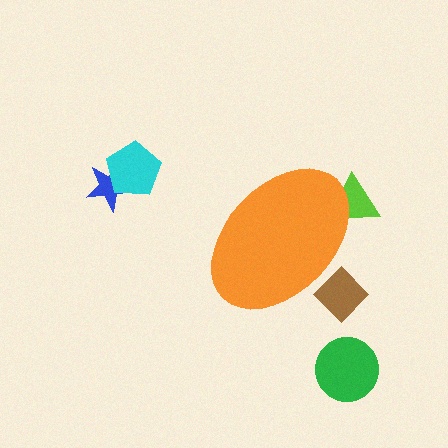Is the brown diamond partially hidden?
Yes, the brown diamond is partially hidden behind the orange ellipse.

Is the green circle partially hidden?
No, the green circle is fully visible.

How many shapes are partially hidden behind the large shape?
2 shapes are partially hidden.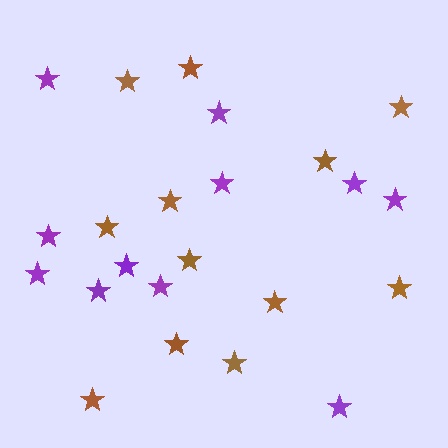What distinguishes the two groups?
There are 2 groups: one group of purple stars (11) and one group of brown stars (12).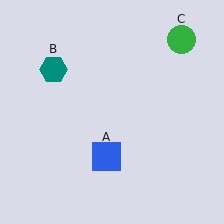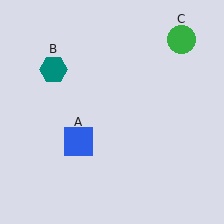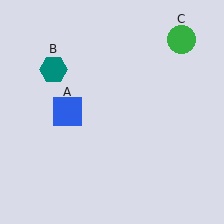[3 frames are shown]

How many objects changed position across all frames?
1 object changed position: blue square (object A).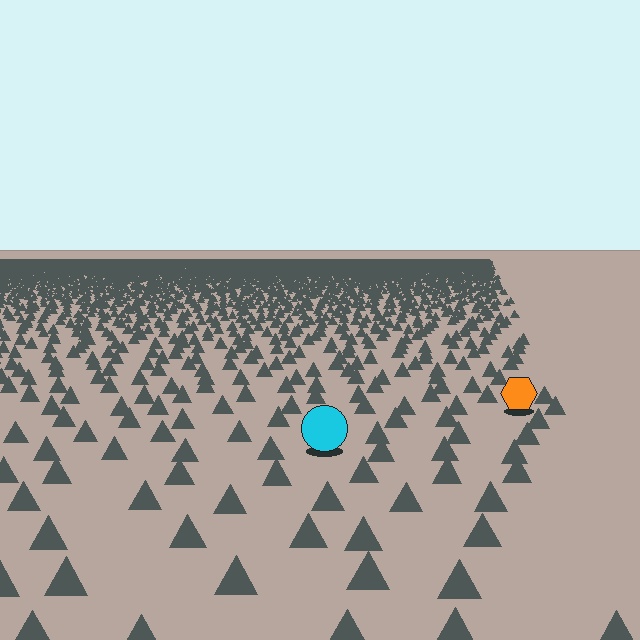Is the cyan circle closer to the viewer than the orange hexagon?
Yes. The cyan circle is closer — you can tell from the texture gradient: the ground texture is coarser near it.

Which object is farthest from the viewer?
The orange hexagon is farthest from the viewer. It appears smaller and the ground texture around it is denser.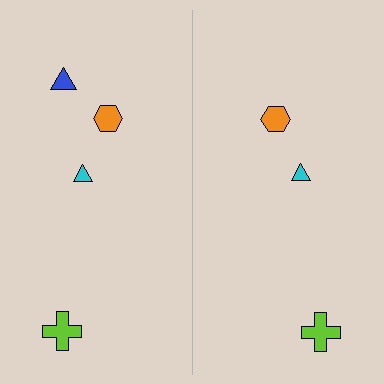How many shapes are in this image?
There are 7 shapes in this image.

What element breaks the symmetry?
A blue triangle is missing from the right side.